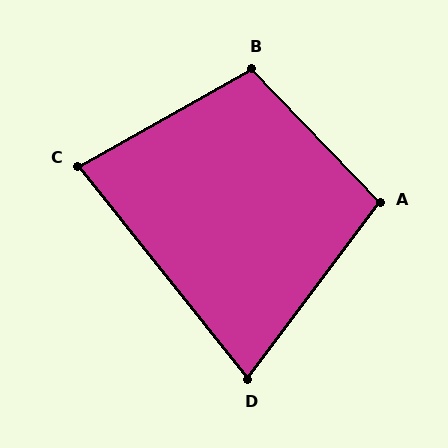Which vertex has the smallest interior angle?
D, at approximately 75 degrees.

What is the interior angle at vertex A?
Approximately 99 degrees (obtuse).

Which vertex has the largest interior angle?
B, at approximately 105 degrees.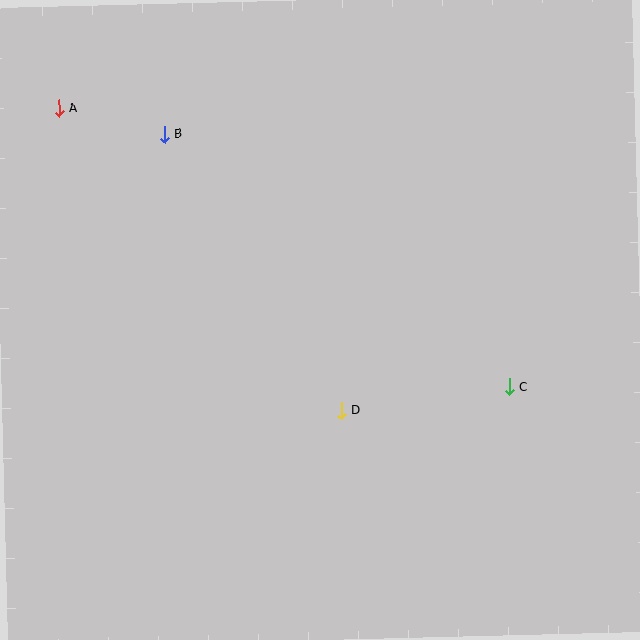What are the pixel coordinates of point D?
Point D is at (342, 411).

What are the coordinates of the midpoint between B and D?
The midpoint between B and D is at (253, 272).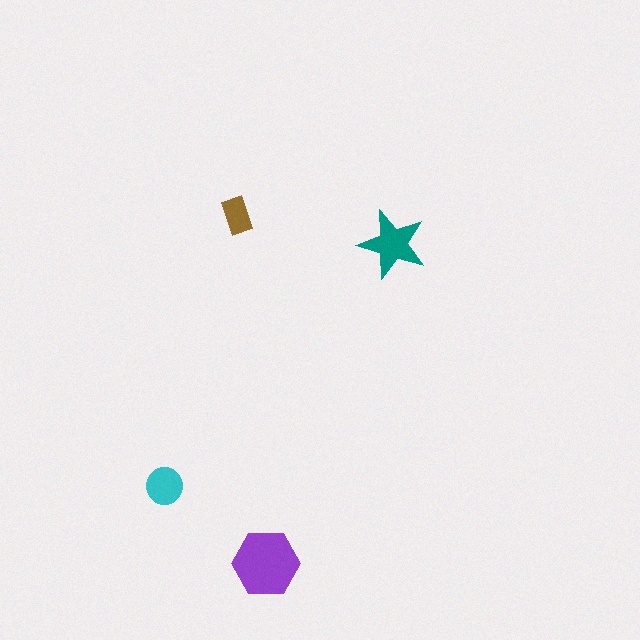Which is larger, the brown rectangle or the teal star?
The teal star.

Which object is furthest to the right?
The teal star is rightmost.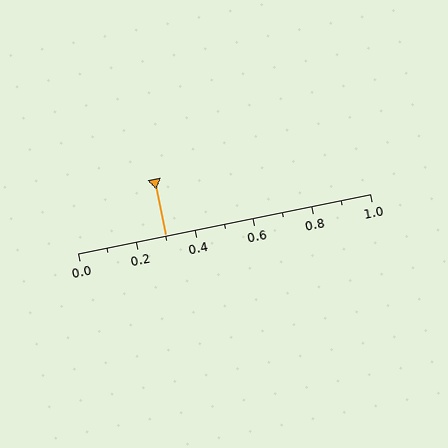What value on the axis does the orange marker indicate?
The marker indicates approximately 0.3.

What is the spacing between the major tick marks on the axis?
The major ticks are spaced 0.2 apart.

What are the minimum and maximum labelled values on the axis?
The axis runs from 0.0 to 1.0.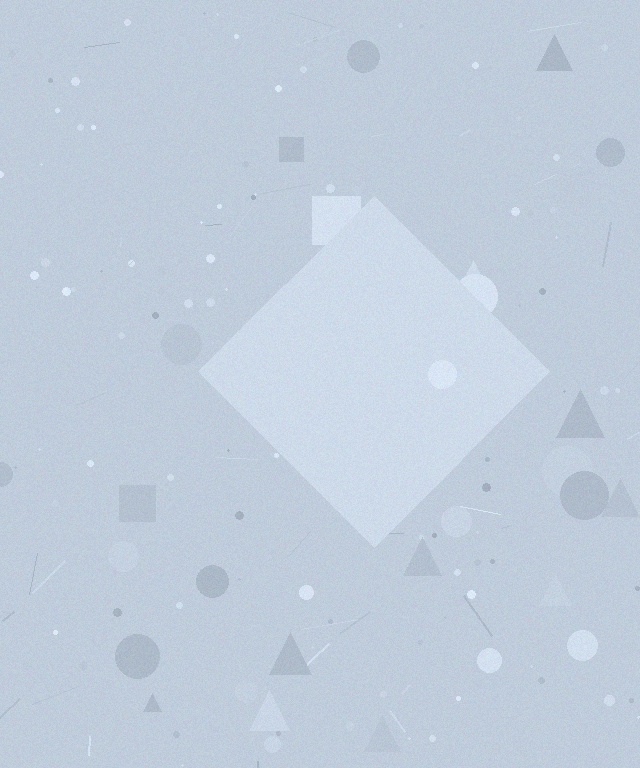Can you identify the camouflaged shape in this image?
The camouflaged shape is a diamond.